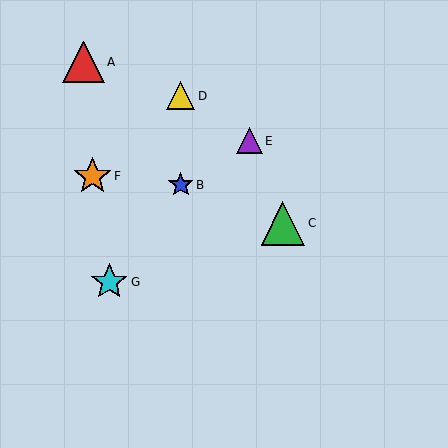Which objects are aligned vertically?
Objects B, D are aligned vertically.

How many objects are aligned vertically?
2 objects (B, D) are aligned vertically.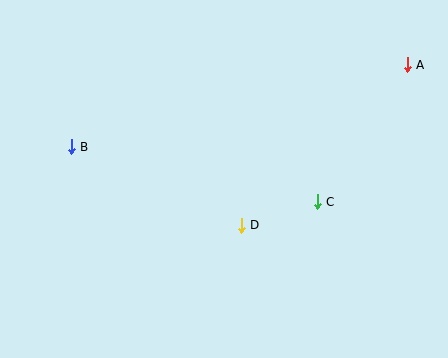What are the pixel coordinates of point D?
Point D is at (241, 225).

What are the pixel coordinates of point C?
Point C is at (317, 202).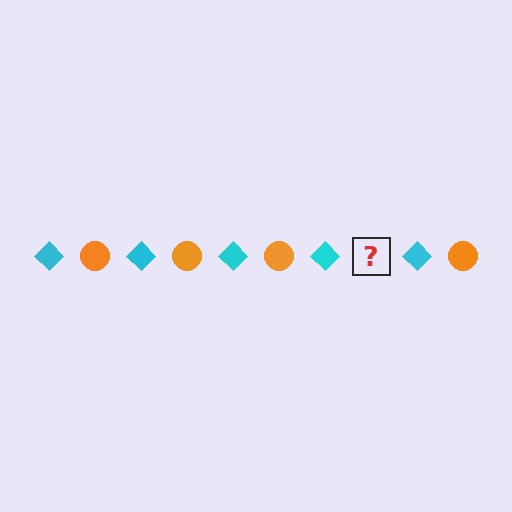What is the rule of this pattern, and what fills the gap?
The rule is that the pattern alternates between cyan diamond and orange circle. The gap should be filled with an orange circle.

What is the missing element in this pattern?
The missing element is an orange circle.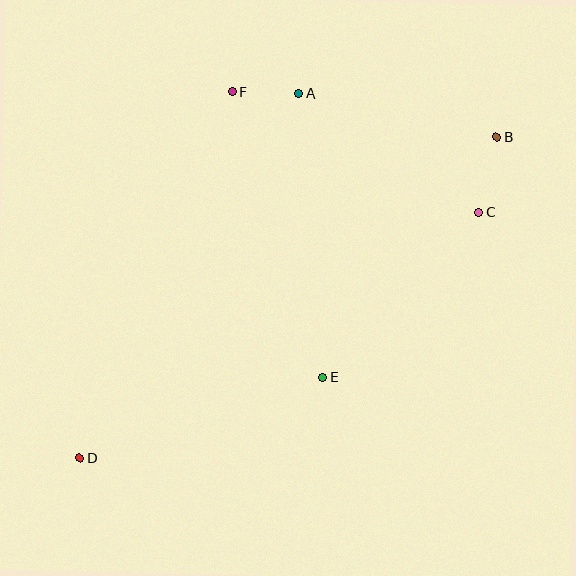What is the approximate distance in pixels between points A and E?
The distance between A and E is approximately 285 pixels.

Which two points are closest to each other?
Points A and F are closest to each other.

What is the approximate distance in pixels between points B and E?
The distance between B and E is approximately 297 pixels.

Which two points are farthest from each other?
Points B and D are farthest from each other.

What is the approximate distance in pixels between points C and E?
The distance between C and E is approximately 227 pixels.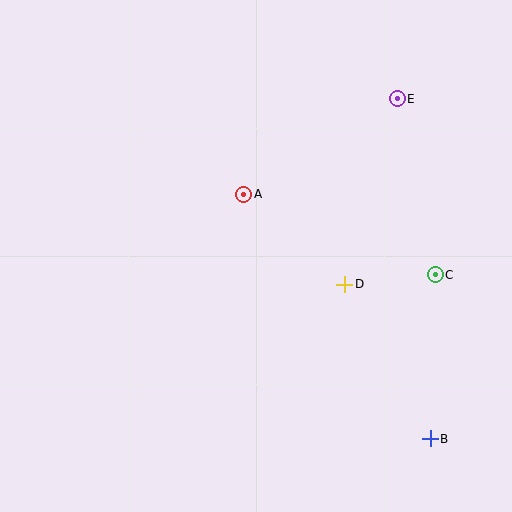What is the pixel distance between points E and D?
The distance between E and D is 193 pixels.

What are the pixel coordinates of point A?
Point A is at (244, 194).